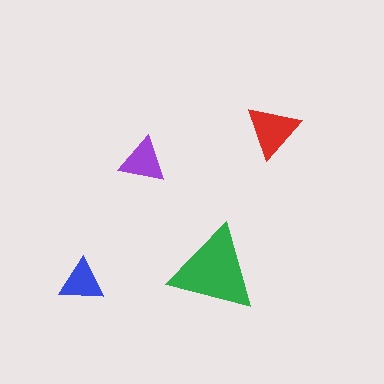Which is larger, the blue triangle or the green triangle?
The green one.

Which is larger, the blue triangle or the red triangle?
The red one.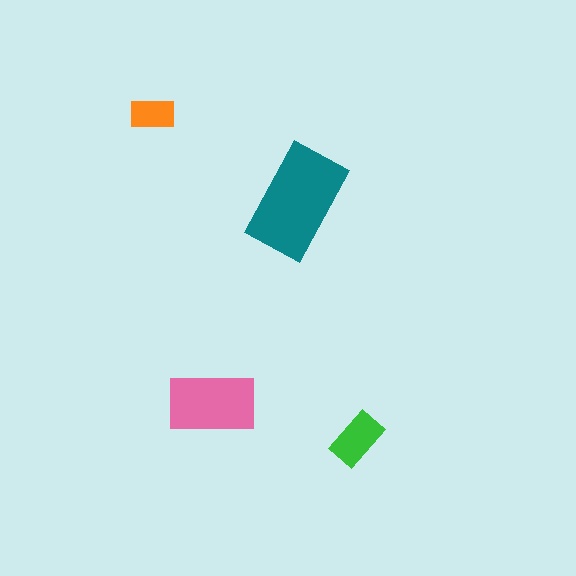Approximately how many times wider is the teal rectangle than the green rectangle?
About 2 times wider.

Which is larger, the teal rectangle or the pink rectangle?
The teal one.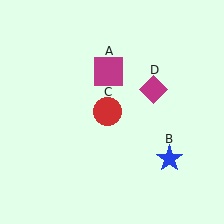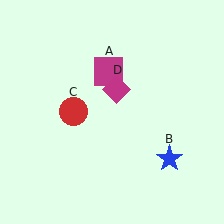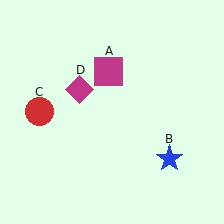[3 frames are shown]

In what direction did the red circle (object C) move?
The red circle (object C) moved left.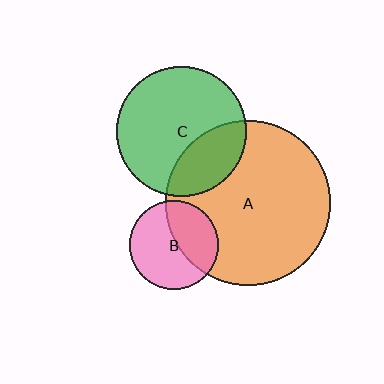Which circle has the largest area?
Circle A (orange).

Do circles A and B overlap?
Yes.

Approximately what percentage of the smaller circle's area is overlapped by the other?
Approximately 40%.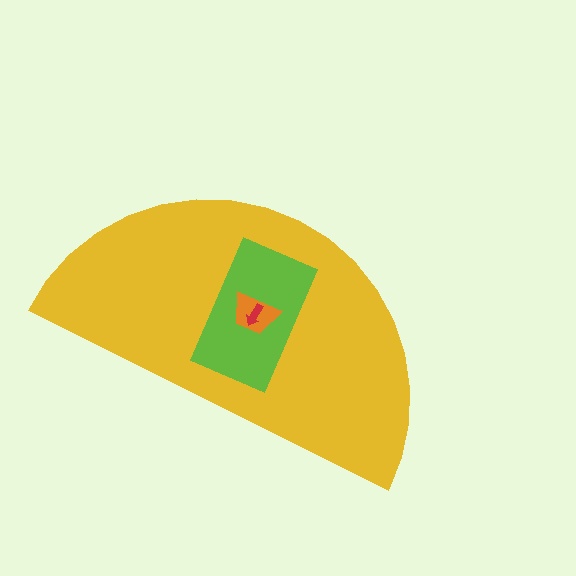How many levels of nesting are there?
4.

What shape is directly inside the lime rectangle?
The orange trapezoid.